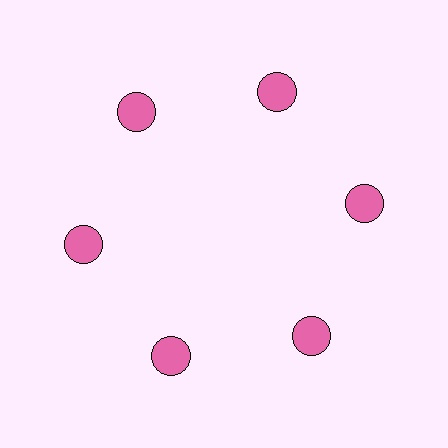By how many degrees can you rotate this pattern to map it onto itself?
The pattern maps onto itself every 60 degrees of rotation.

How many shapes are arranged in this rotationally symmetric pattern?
There are 6 shapes, arranged in 6 groups of 1.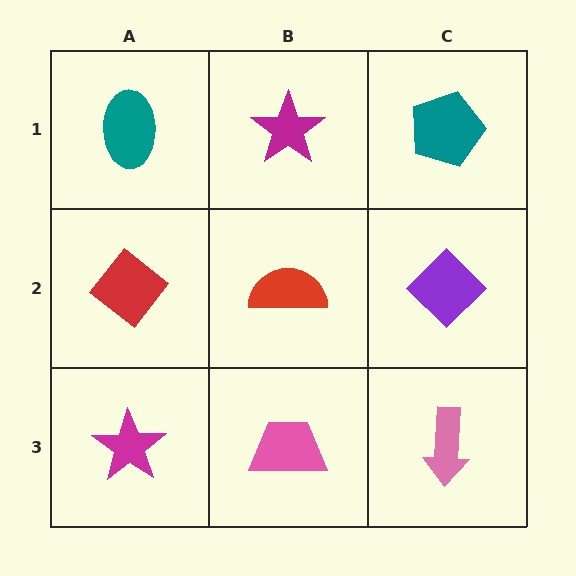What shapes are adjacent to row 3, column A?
A red diamond (row 2, column A), a pink trapezoid (row 3, column B).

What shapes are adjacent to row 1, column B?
A red semicircle (row 2, column B), a teal ellipse (row 1, column A), a teal pentagon (row 1, column C).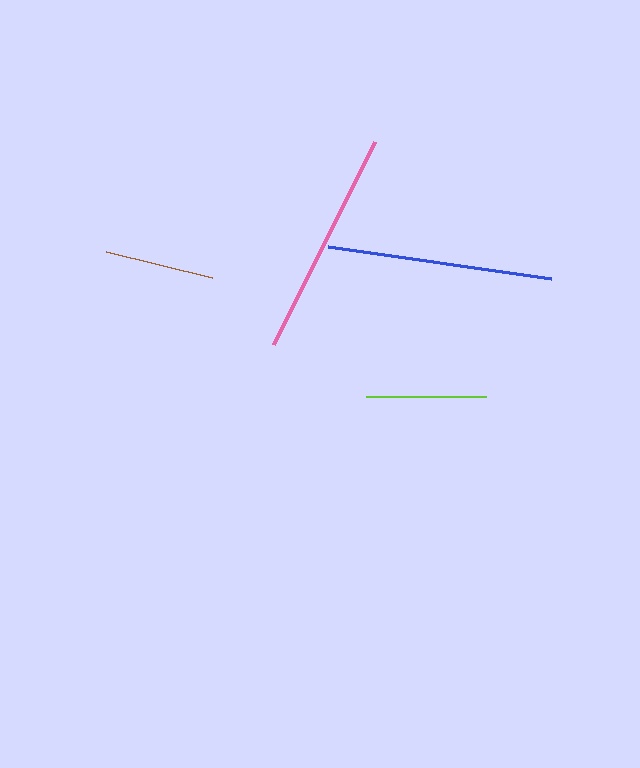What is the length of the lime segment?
The lime segment is approximately 120 pixels long.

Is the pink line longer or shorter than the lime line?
The pink line is longer than the lime line.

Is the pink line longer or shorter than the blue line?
The pink line is longer than the blue line.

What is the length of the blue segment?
The blue segment is approximately 225 pixels long.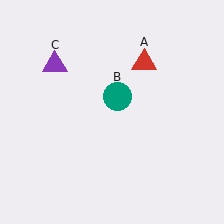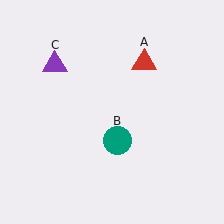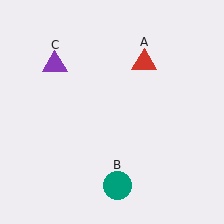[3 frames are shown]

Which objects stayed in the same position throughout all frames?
Red triangle (object A) and purple triangle (object C) remained stationary.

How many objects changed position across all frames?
1 object changed position: teal circle (object B).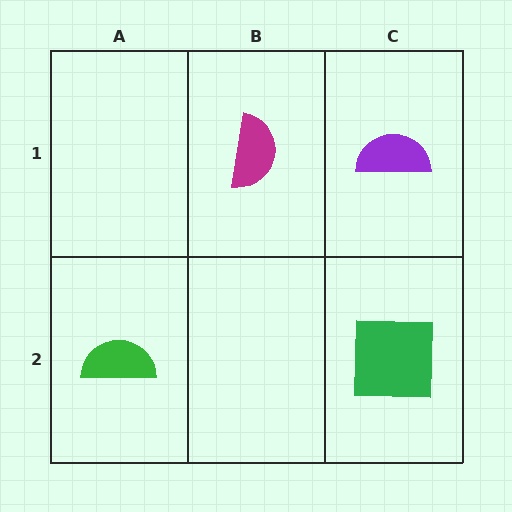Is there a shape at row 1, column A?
No, that cell is empty.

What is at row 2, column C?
A green square.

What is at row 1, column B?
A magenta semicircle.